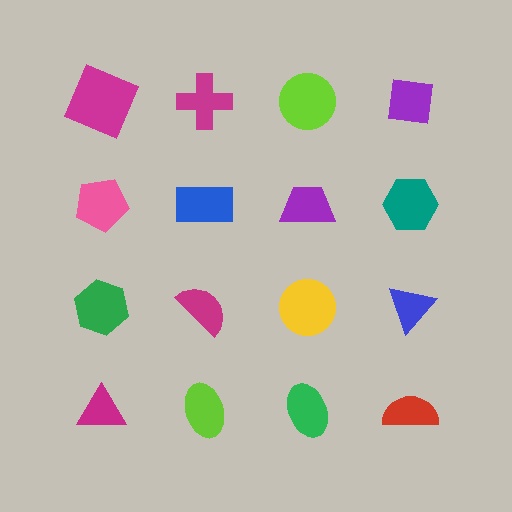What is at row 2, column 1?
A pink pentagon.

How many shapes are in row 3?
4 shapes.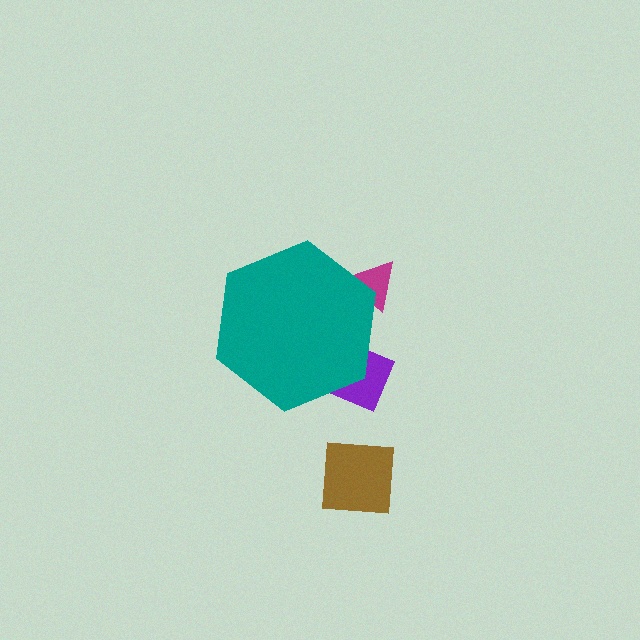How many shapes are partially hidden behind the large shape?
2 shapes are partially hidden.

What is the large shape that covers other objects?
A teal hexagon.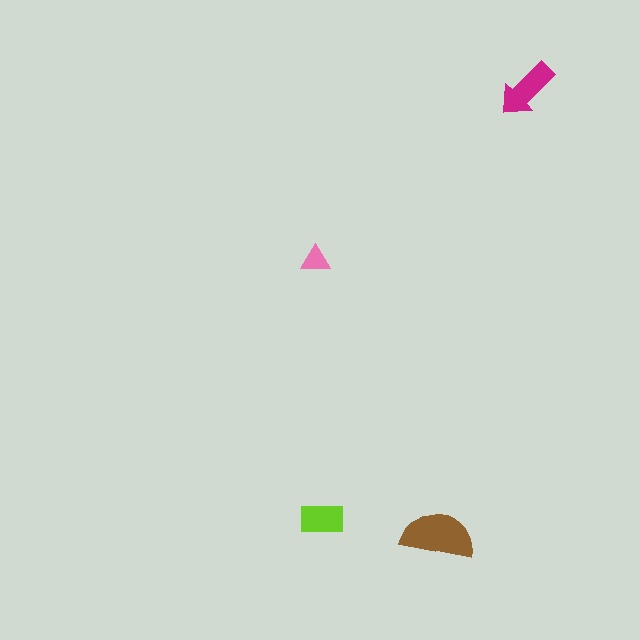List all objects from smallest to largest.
The pink triangle, the lime rectangle, the magenta arrow, the brown semicircle.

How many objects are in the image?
There are 4 objects in the image.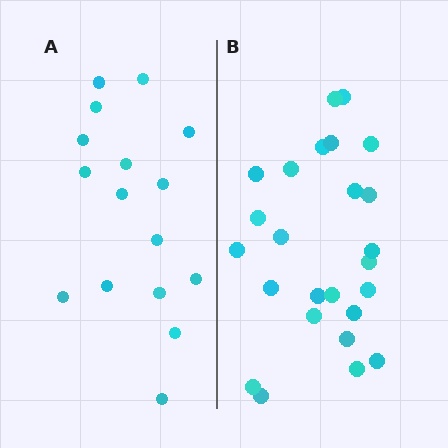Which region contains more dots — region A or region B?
Region B (the right region) has more dots.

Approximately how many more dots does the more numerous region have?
Region B has roughly 8 or so more dots than region A.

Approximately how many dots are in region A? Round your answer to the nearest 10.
About 20 dots. (The exact count is 16, which rounds to 20.)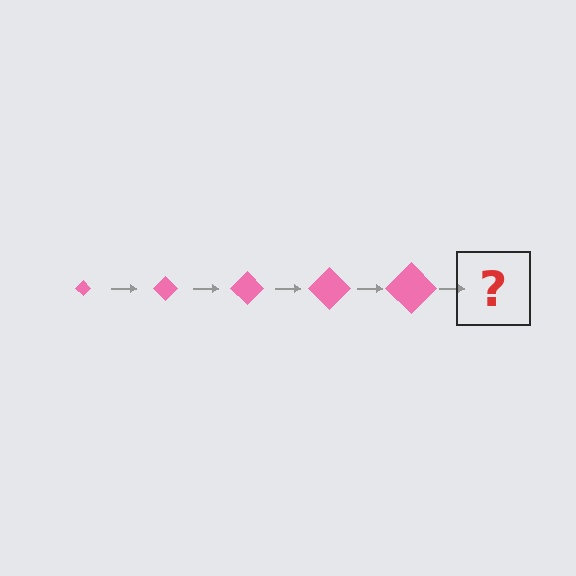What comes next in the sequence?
The next element should be a pink diamond, larger than the previous one.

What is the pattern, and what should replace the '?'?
The pattern is that the diamond gets progressively larger each step. The '?' should be a pink diamond, larger than the previous one.